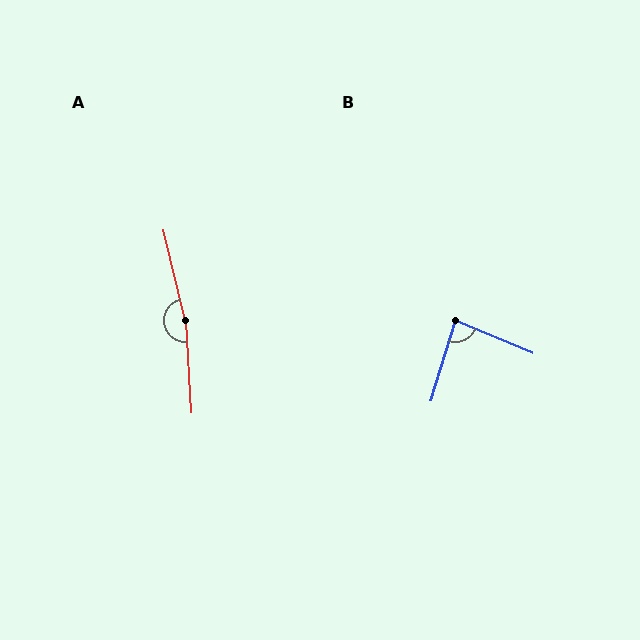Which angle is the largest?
A, at approximately 170 degrees.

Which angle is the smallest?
B, at approximately 84 degrees.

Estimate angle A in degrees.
Approximately 170 degrees.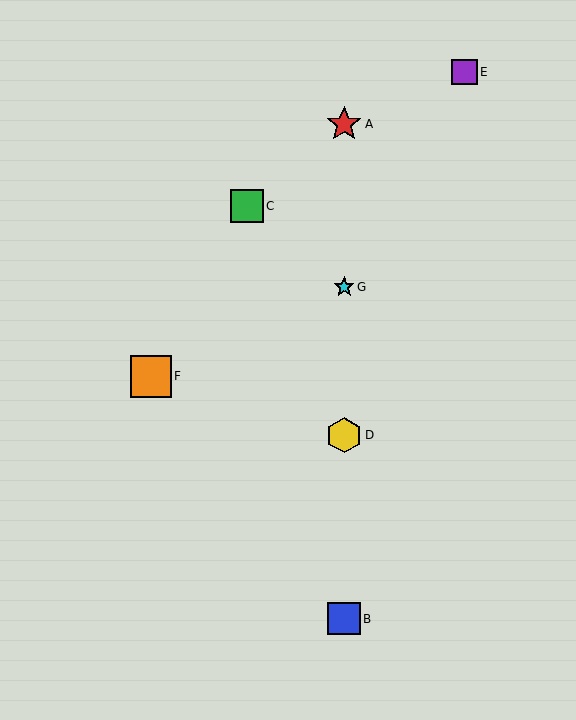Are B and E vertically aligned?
No, B is at x≈344 and E is at x≈464.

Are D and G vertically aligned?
Yes, both are at x≈344.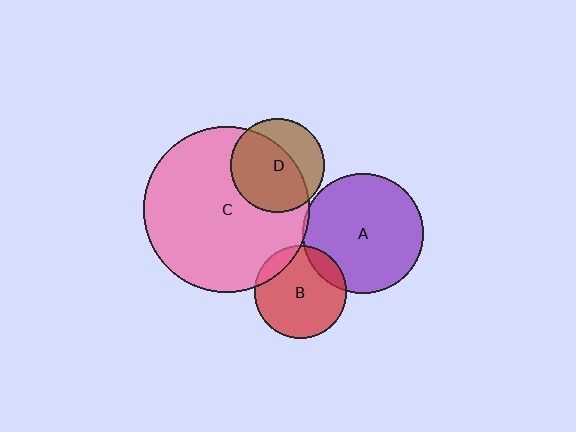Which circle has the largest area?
Circle C (pink).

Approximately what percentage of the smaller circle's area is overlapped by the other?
Approximately 10%.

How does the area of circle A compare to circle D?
Approximately 1.6 times.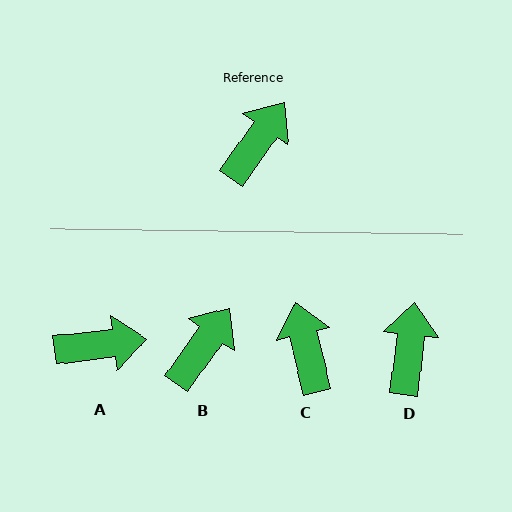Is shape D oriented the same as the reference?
No, it is off by about 28 degrees.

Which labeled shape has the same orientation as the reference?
B.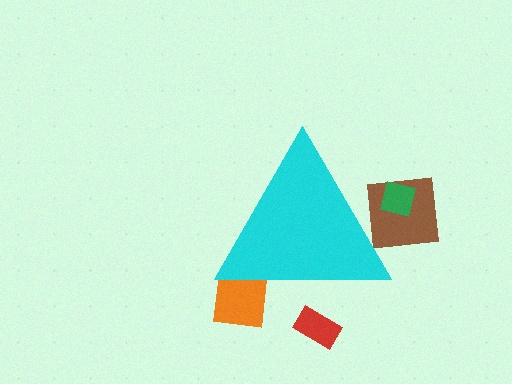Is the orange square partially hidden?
Yes, the orange square is partially hidden behind the cyan triangle.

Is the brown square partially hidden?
Yes, the brown square is partially hidden behind the cyan triangle.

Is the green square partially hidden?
Yes, the green square is partially hidden behind the cyan triangle.